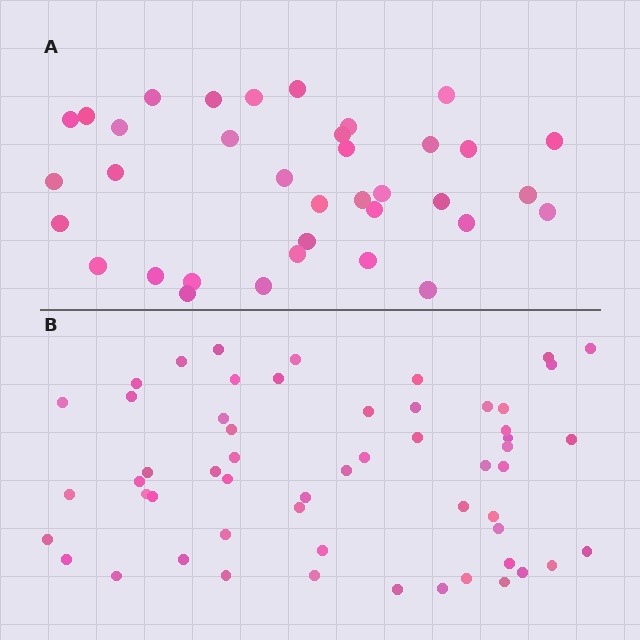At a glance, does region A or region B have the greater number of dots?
Region B (the bottom region) has more dots.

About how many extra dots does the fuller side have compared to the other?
Region B has approximately 20 more dots than region A.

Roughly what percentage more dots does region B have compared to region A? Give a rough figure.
About 55% more.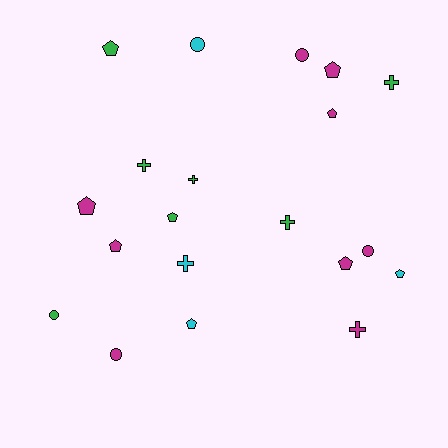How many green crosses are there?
There are 4 green crosses.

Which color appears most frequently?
Magenta, with 9 objects.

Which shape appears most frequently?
Pentagon, with 9 objects.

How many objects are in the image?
There are 20 objects.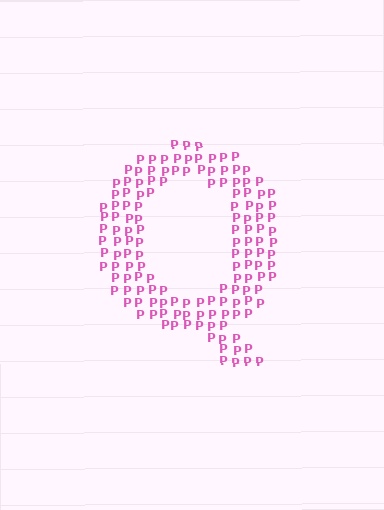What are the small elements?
The small elements are letter P's.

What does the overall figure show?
The overall figure shows the letter Q.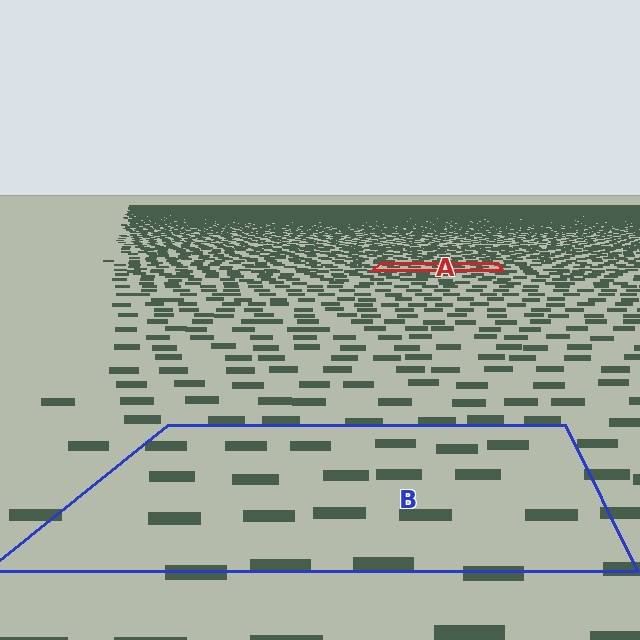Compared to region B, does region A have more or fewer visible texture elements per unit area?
Region A has more texture elements per unit area — they are packed more densely because it is farther away.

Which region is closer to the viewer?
Region B is closer. The texture elements there are larger and more spread out.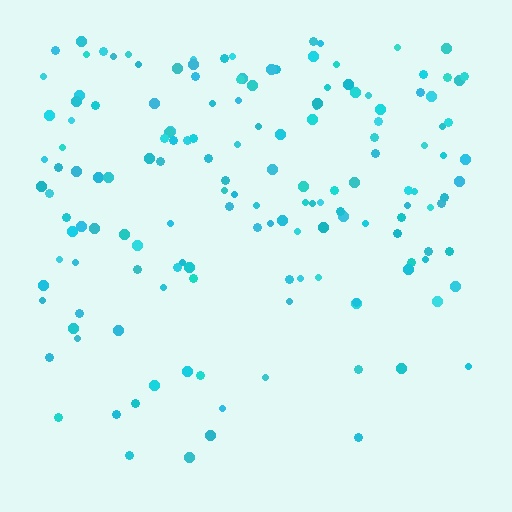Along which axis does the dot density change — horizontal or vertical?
Vertical.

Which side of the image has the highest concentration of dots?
The top.